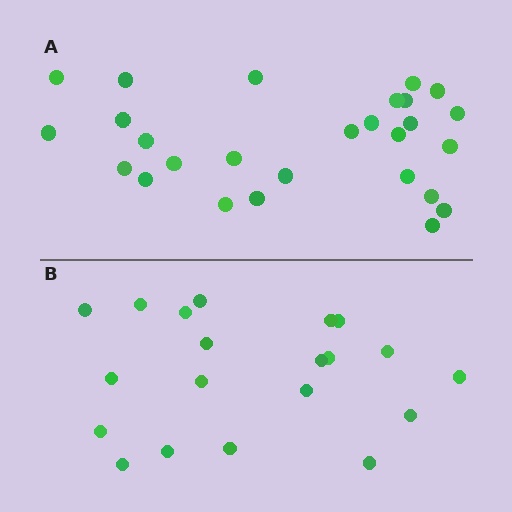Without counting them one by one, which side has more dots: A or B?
Region A (the top region) has more dots.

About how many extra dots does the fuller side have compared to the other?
Region A has roughly 8 or so more dots than region B.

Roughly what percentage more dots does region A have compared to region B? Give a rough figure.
About 35% more.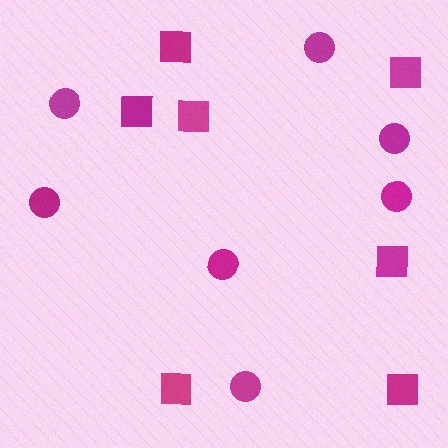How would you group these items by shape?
There are 2 groups: one group of circles (7) and one group of squares (7).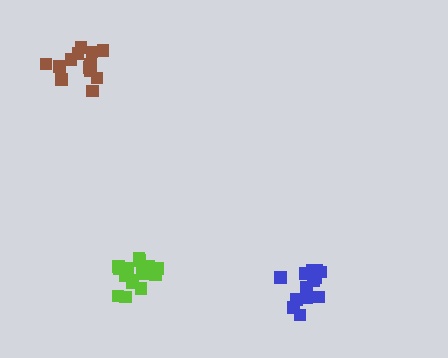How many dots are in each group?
Group 1: 16 dots, Group 2: 13 dots, Group 3: 13 dots (42 total).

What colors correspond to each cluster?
The clusters are colored: lime, brown, blue.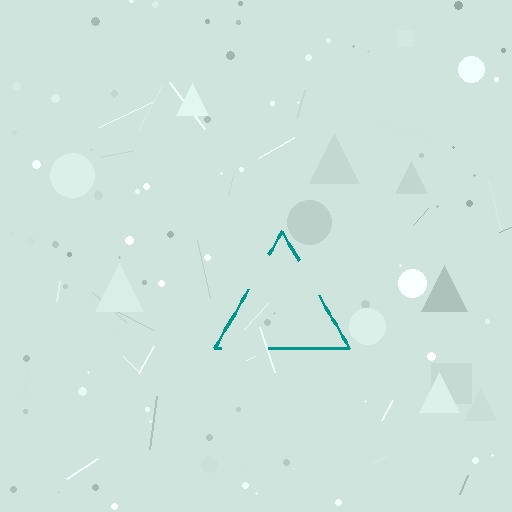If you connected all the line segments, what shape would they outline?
They would outline a triangle.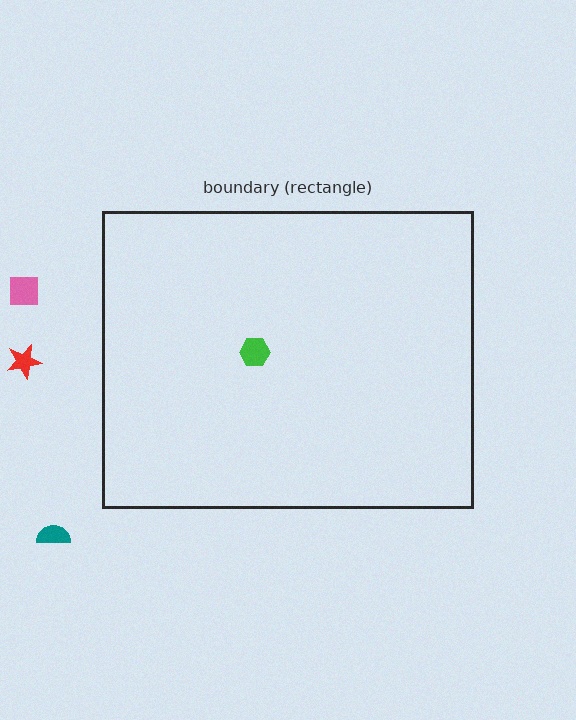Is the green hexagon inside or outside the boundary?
Inside.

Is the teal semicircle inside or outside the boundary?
Outside.